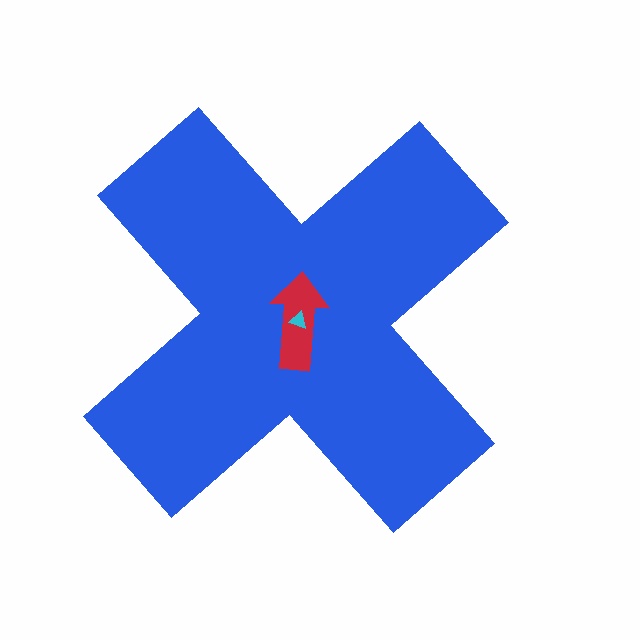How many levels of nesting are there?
3.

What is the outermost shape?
The blue cross.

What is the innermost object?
The cyan triangle.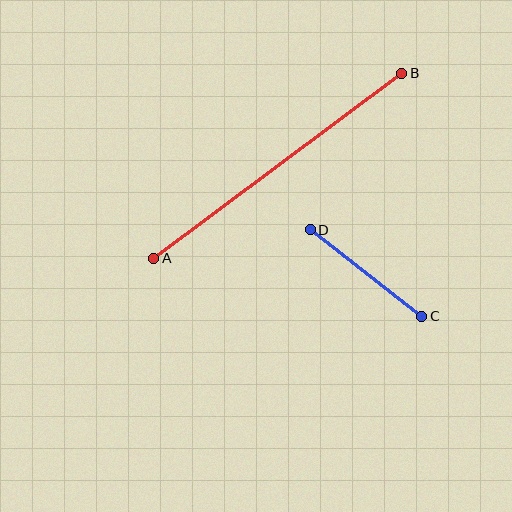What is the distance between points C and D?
The distance is approximately 141 pixels.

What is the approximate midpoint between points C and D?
The midpoint is at approximately (366, 273) pixels.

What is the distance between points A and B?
The distance is approximately 309 pixels.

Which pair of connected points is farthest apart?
Points A and B are farthest apart.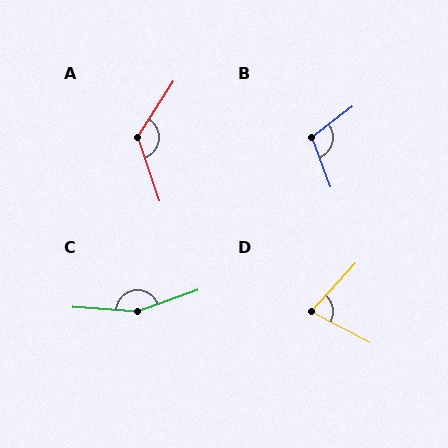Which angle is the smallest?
D, at approximately 75 degrees.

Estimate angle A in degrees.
Approximately 128 degrees.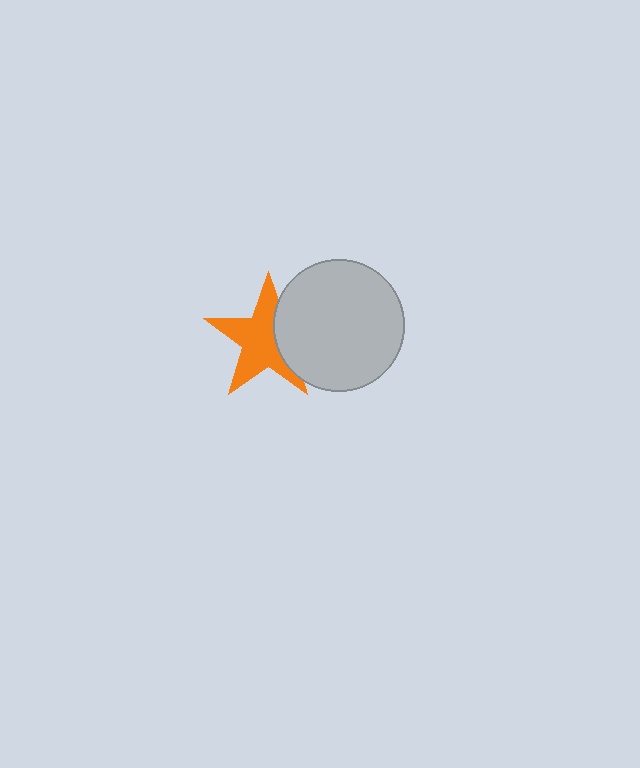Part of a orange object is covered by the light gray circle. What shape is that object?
It is a star.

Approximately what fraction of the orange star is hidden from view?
Roughly 31% of the orange star is hidden behind the light gray circle.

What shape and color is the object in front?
The object in front is a light gray circle.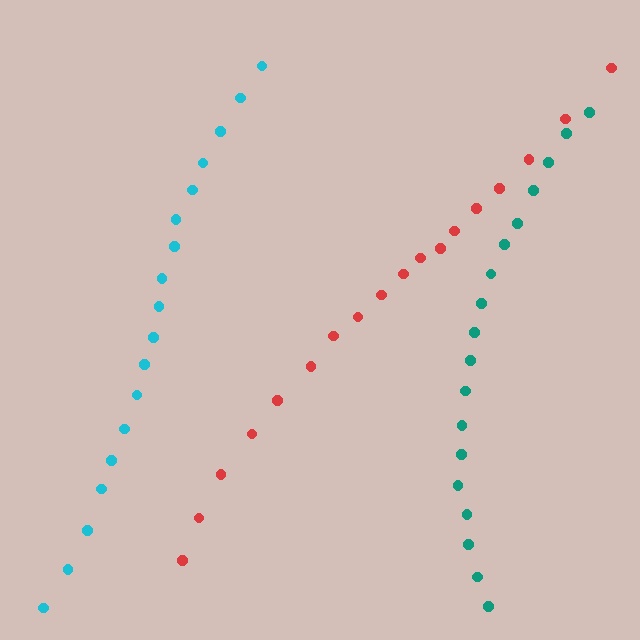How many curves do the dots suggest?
There are 3 distinct paths.